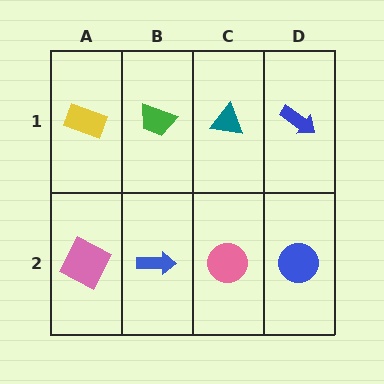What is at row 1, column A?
A yellow rectangle.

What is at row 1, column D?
A blue arrow.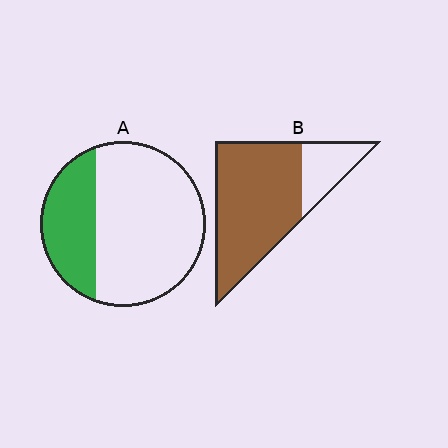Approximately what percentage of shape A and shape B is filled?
A is approximately 30% and B is approximately 75%.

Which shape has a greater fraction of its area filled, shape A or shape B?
Shape B.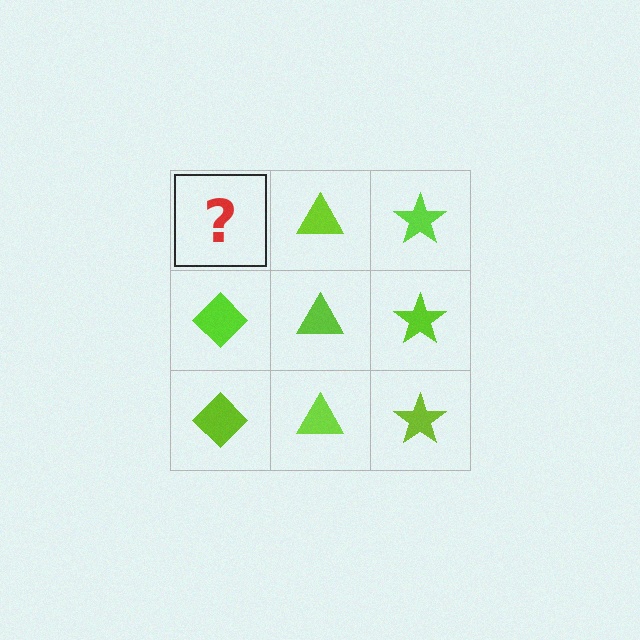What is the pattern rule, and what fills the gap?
The rule is that each column has a consistent shape. The gap should be filled with a lime diamond.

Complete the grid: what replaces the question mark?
The question mark should be replaced with a lime diamond.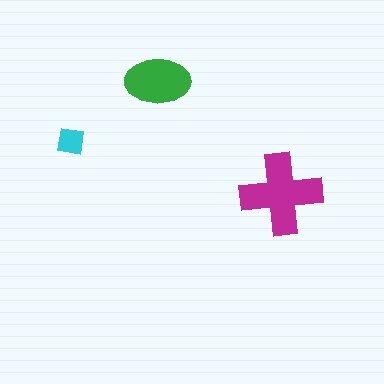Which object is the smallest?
The cyan square.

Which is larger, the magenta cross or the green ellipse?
The magenta cross.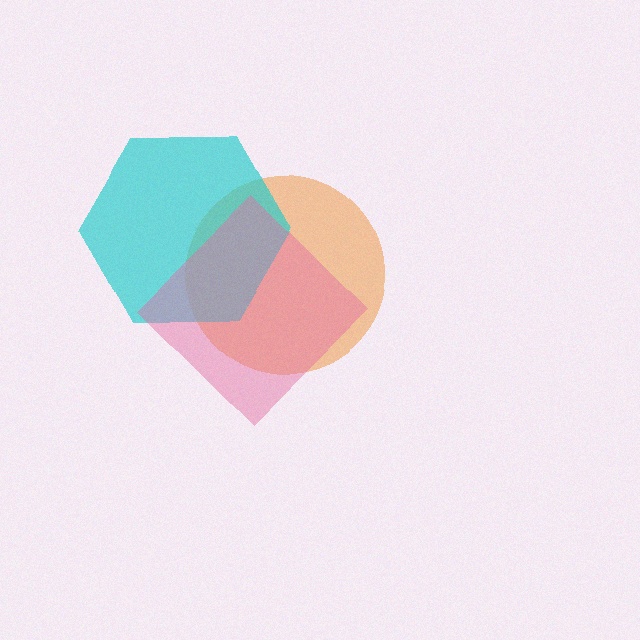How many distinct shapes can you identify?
There are 3 distinct shapes: an orange circle, a cyan hexagon, a pink diamond.